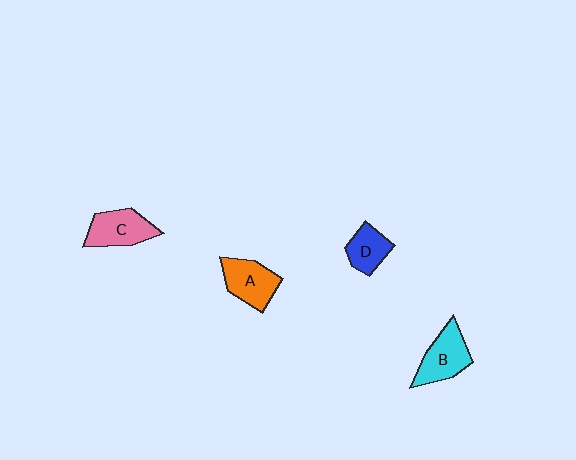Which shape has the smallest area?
Shape D (blue).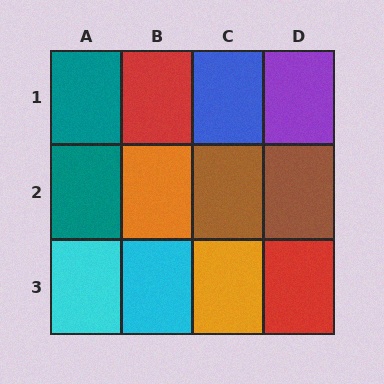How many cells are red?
2 cells are red.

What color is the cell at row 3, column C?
Orange.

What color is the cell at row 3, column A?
Cyan.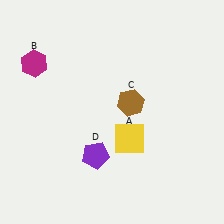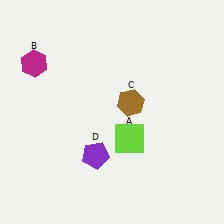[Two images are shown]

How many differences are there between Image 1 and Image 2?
There is 1 difference between the two images.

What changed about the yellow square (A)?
In Image 1, A is yellow. In Image 2, it changed to lime.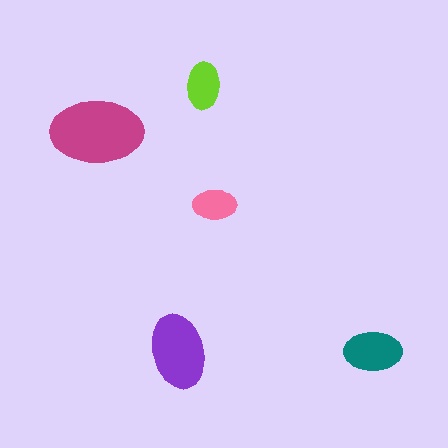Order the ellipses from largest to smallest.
the magenta one, the purple one, the teal one, the lime one, the pink one.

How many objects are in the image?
There are 5 objects in the image.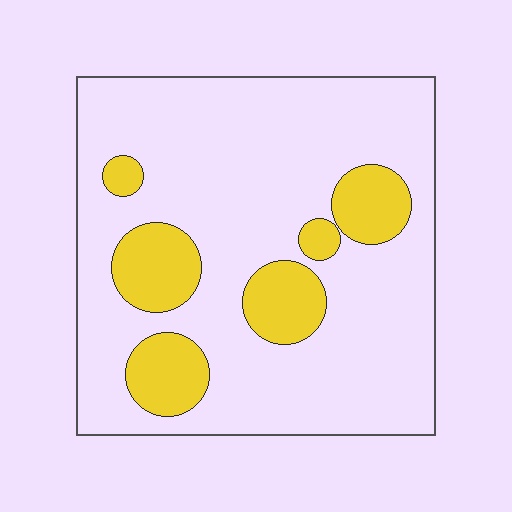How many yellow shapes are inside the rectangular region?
6.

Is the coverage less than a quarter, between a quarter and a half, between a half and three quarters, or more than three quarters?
Less than a quarter.